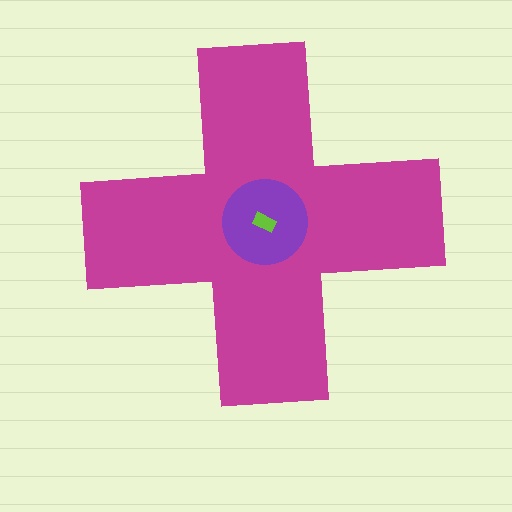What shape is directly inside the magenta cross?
The purple circle.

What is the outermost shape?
The magenta cross.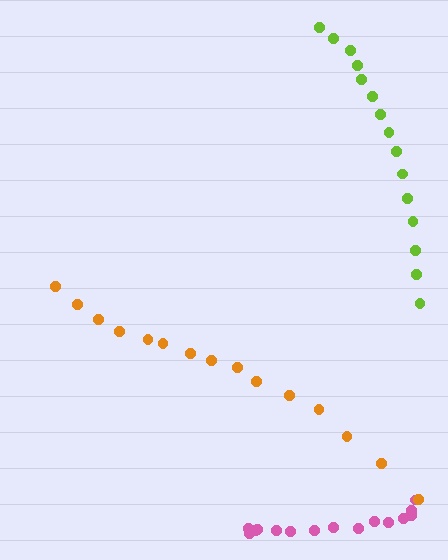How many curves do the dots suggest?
There are 3 distinct paths.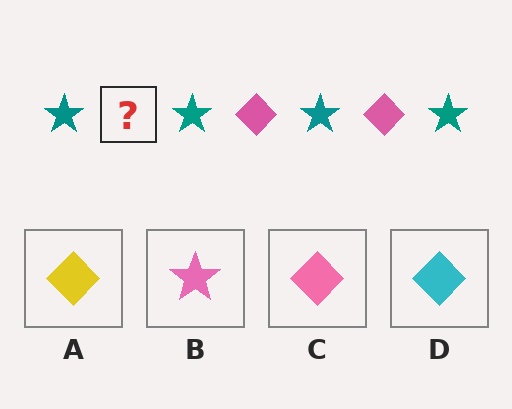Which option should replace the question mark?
Option C.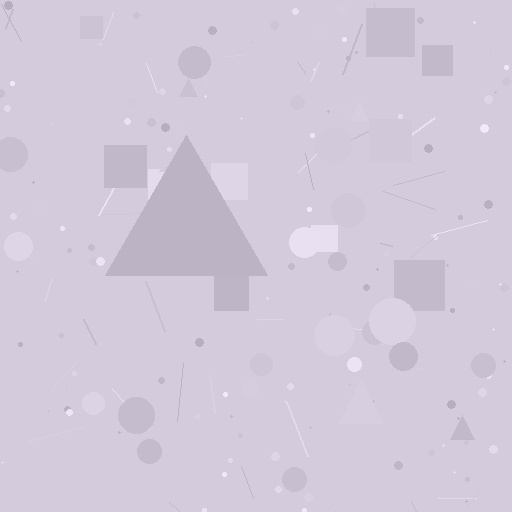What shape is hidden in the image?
A triangle is hidden in the image.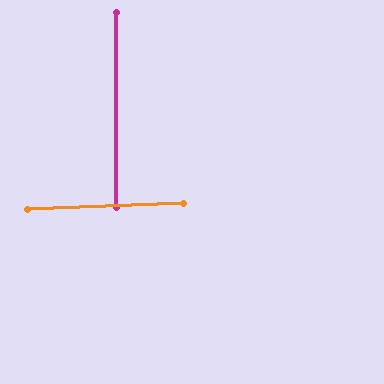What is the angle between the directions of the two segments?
Approximately 88 degrees.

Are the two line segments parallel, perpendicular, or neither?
Perpendicular — they meet at approximately 88°.